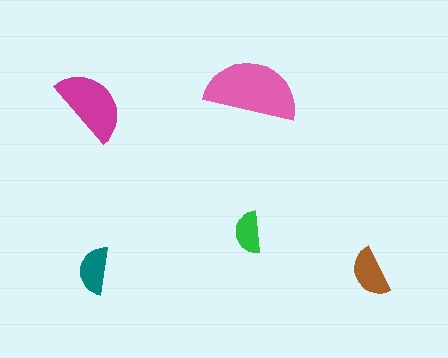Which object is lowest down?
The brown semicircle is bottommost.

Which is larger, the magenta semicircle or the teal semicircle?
The magenta one.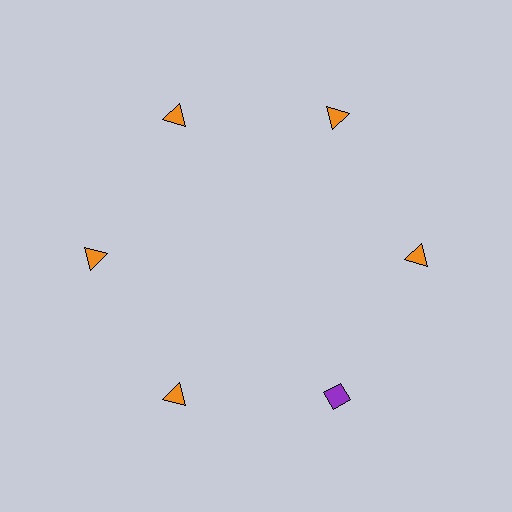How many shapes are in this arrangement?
There are 6 shapes arranged in a ring pattern.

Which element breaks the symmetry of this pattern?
The purple diamond at roughly the 5 o'clock position breaks the symmetry. All other shapes are orange triangles.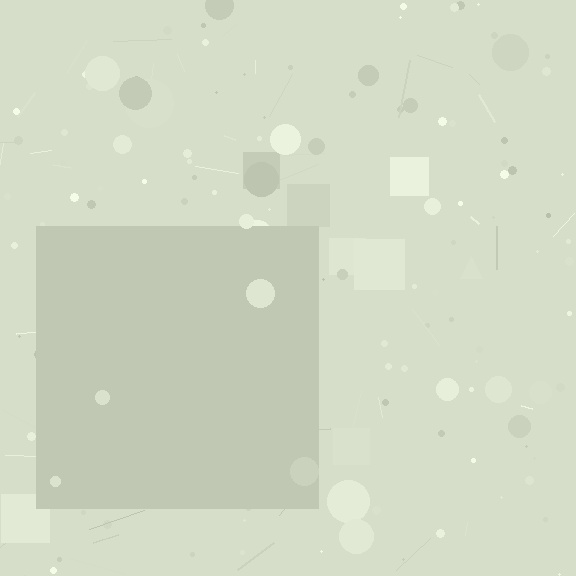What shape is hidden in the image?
A square is hidden in the image.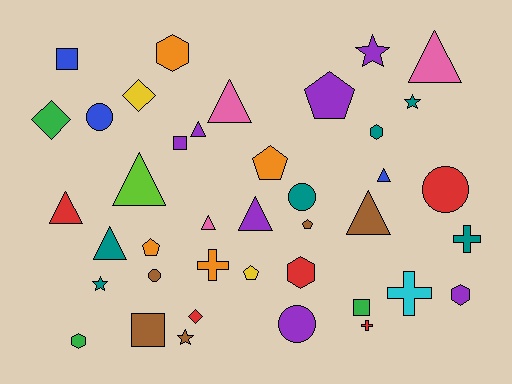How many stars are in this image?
There are 4 stars.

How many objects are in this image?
There are 40 objects.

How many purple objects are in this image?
There are 7 purple objects.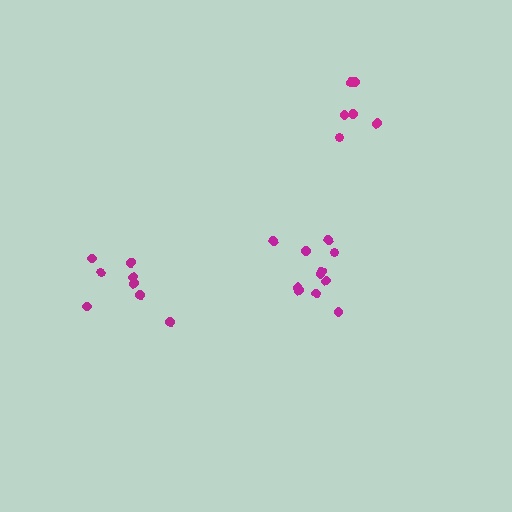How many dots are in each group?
Group 1: 11 dots, Group 2: 8 dots, Group 3: 6 dots (25 total).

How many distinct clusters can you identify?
There are 3 distinct clusters.